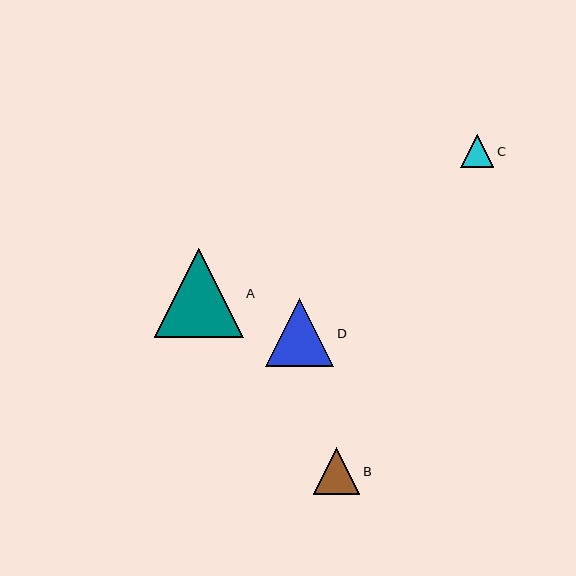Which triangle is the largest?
Triangle A is the largest with a size of approximately 89 pixels.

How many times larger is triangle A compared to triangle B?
Triangle A is approximately 1.9 times the size of triangle B.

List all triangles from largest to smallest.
From largest to smallest: A, D, B, C.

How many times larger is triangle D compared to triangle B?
Triangle D is approximately 1.5 times the size of triangle B.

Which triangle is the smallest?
Triangle C is the smallest with a size of approximately 34 pixels.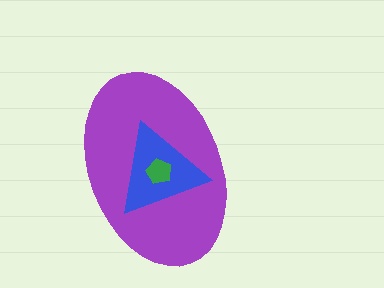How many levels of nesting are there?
3.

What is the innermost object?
The green pentagon.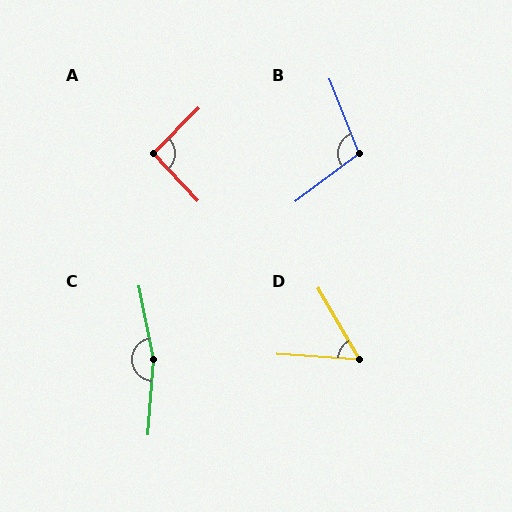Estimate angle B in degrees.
Approximately 105 degrees.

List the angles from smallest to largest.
D (56°), A (92°), B (105°), C (165°).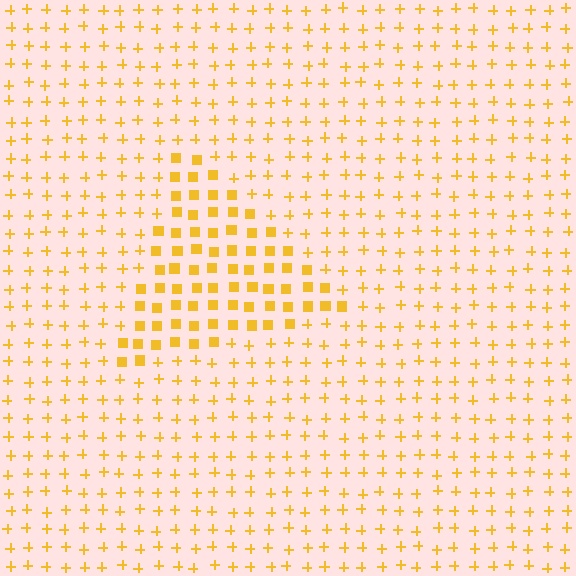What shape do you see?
I see a triangle.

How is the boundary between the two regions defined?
The boundary is defined by a change in element shape: squares inside vs. plus signs outside. All elements share the same color and spacing.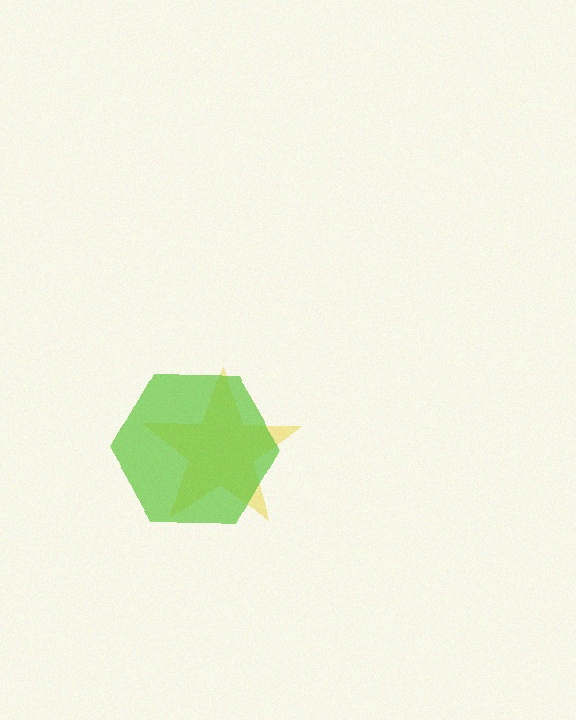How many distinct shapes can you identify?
There are 2 distinct shapes: a yellow star, a lime hexagon.